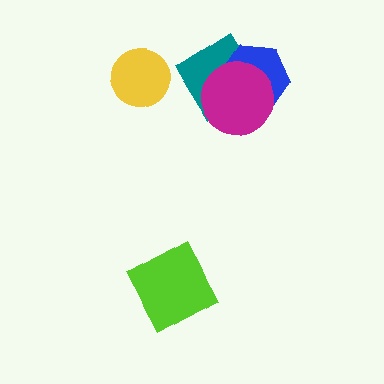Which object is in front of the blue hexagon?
The magenta circle is in front of the blue hexagon.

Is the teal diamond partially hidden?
Yes, it is partially covered by another shape.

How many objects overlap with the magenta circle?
2 objects overlap with the magenta circle.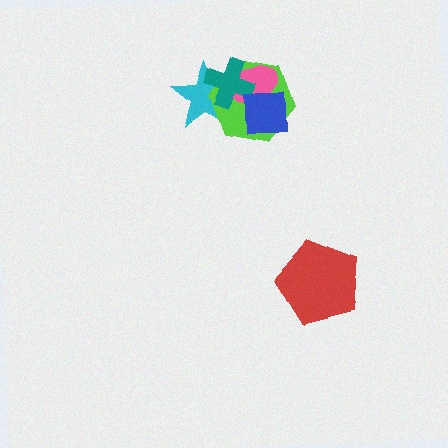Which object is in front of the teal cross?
The blue square is in front of the teal cross.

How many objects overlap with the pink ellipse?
4 objects overlap with the pink ellipse.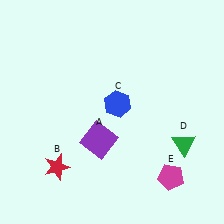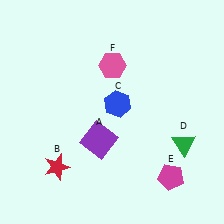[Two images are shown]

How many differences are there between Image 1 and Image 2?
There is 1 difference between the two images.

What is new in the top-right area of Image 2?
A pink hexagon (F) was added in the top-right area of Image 2.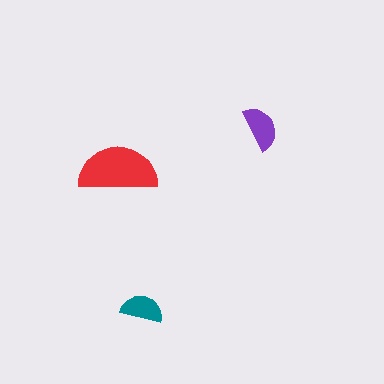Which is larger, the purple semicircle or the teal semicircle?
The purple one.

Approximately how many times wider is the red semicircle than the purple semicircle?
About 2 times wider.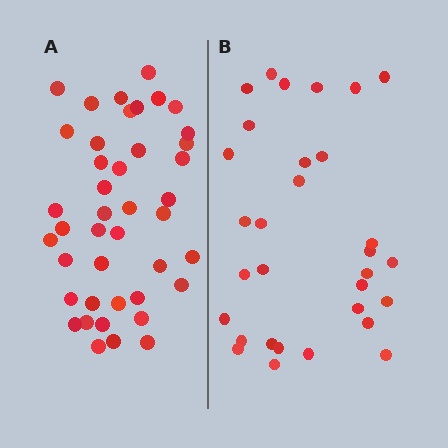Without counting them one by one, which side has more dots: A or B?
Region A (the left region) has more dots.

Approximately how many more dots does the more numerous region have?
Region A has roughly 12 or so more dots than region B.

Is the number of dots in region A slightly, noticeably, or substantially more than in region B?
Region A has noticeably more, but not dramatically so. The ratio is roughly 1.4 to 1.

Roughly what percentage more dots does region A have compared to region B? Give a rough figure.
About 35% more.